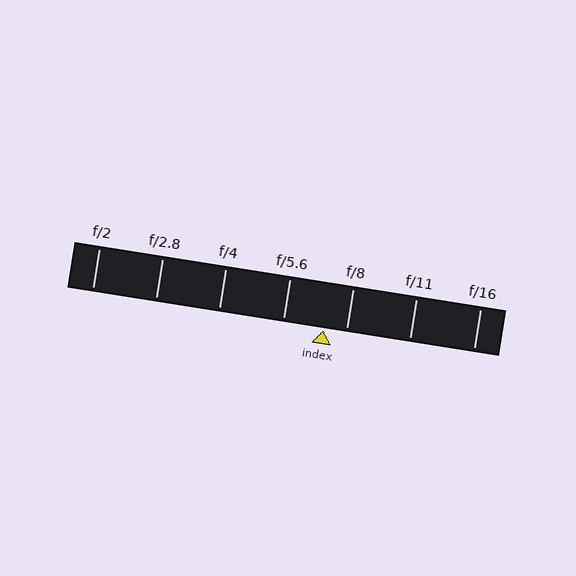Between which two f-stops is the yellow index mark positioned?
The index mark is between f/5.6 and f/8.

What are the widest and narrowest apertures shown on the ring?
The widest aperture shown is f/2 and the narrowest is f/16.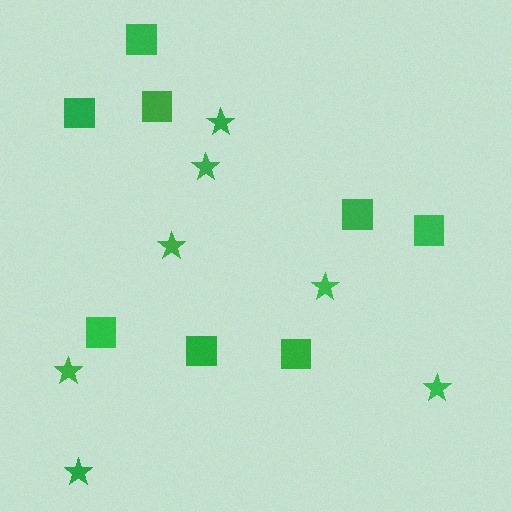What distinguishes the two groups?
There are 2 groups: one group of stars (7) and one group of squares (8).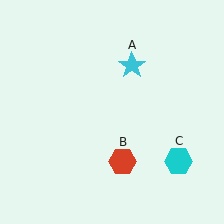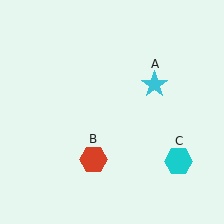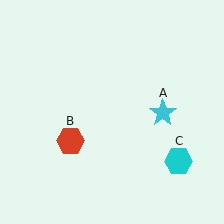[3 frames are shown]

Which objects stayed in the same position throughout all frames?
Cyan hexagon (object C) remained stationary.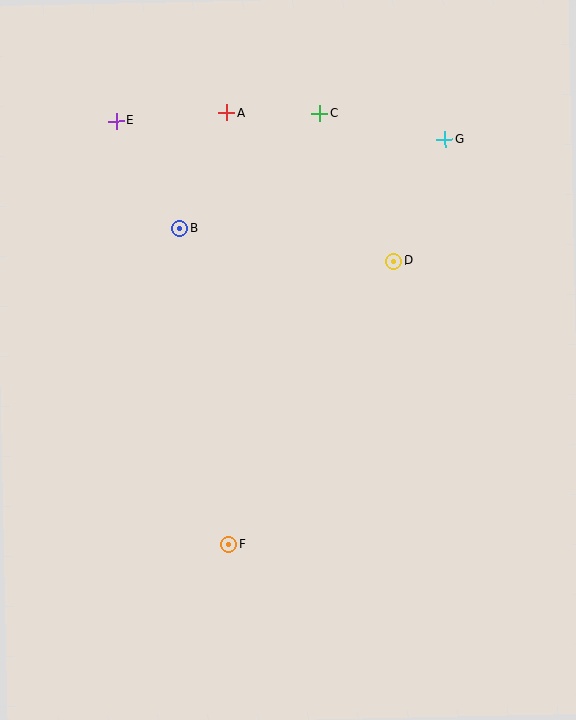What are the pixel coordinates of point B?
Point B is at (180, 228).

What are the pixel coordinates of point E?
Point E is at (116, 121).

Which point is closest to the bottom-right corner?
Point F is closest to the bottom-right corner.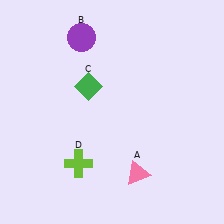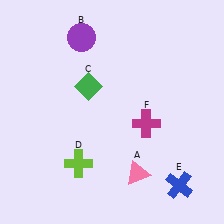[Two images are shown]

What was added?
A blue cross (E), a magenta cross (F) were added in Image 2.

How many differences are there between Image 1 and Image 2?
There are 2 differences between the two images.